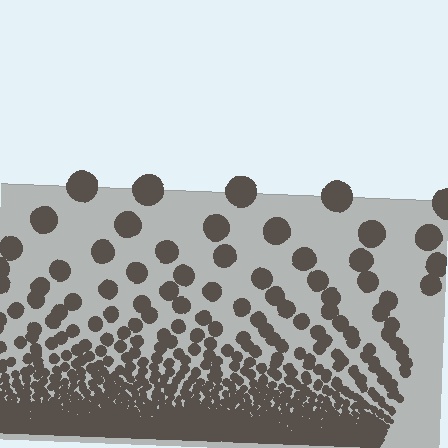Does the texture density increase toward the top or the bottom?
Density increases toward the bottom.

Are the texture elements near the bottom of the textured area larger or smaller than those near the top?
Smaller. The gradient is inverted — elements near the bottom are smaller and denser.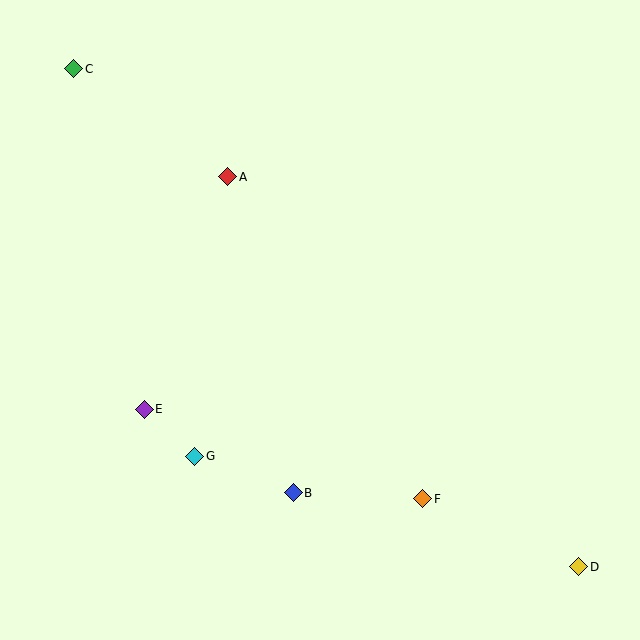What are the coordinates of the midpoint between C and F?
The midpoint between C and F is at (248, 284).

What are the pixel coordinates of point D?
Point D is at (579, 567).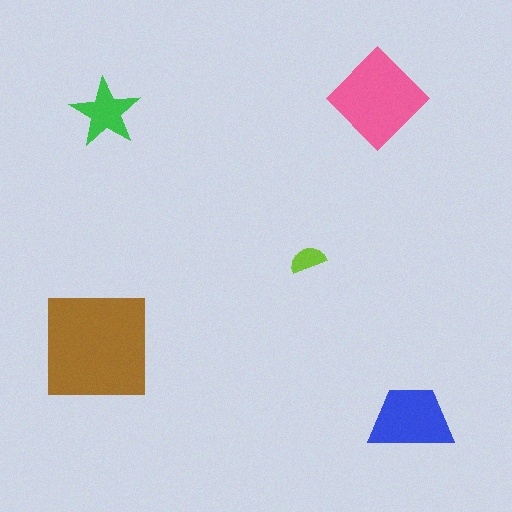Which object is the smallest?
The lime semicircle.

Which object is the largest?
The brown square.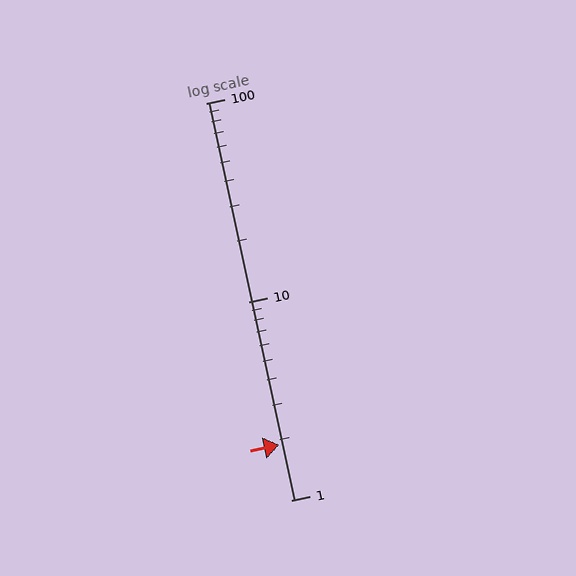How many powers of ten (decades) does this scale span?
The scale spans 2 decades, from 1 to 100.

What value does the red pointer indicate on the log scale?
The pointer indicates approximately 1.9.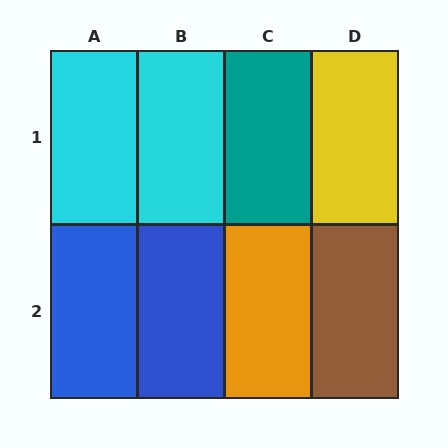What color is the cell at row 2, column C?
Orange.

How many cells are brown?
1 cell is brown.